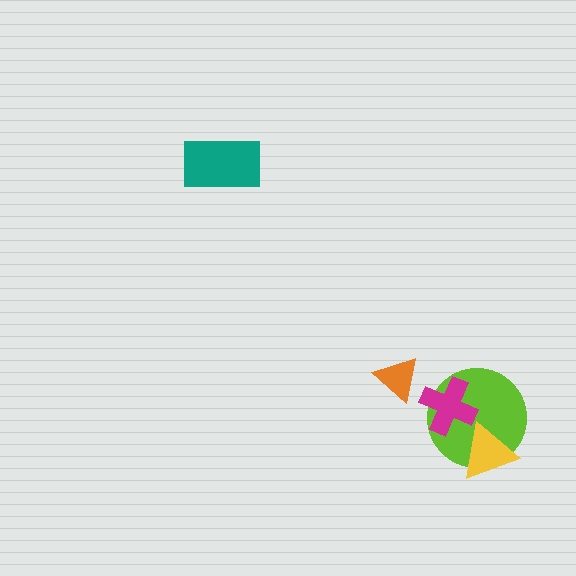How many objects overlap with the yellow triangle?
1 object overlaps with the yellow triangle.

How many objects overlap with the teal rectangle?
0 objects overlap with the teal rectangle.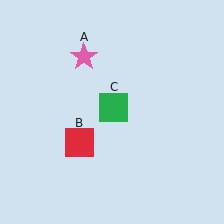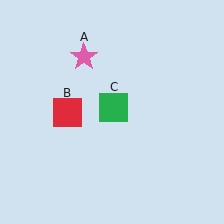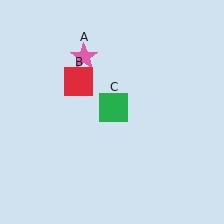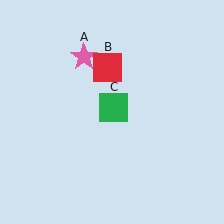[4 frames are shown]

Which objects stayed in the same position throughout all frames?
Pink star (object A) and green square (object C) remained stationary.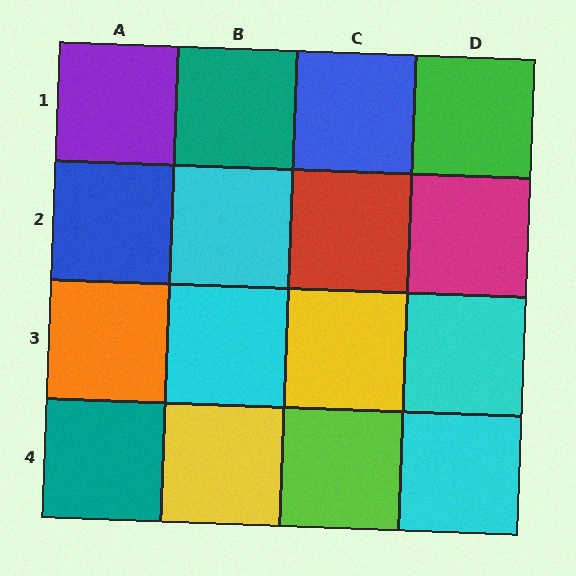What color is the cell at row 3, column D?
Cyan.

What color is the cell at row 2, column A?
Blue.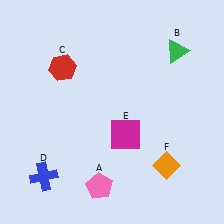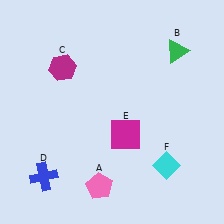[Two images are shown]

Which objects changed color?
C changed from red to magenta. F changed from orange to cyan.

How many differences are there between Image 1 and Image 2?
There are 2 differences between the two images.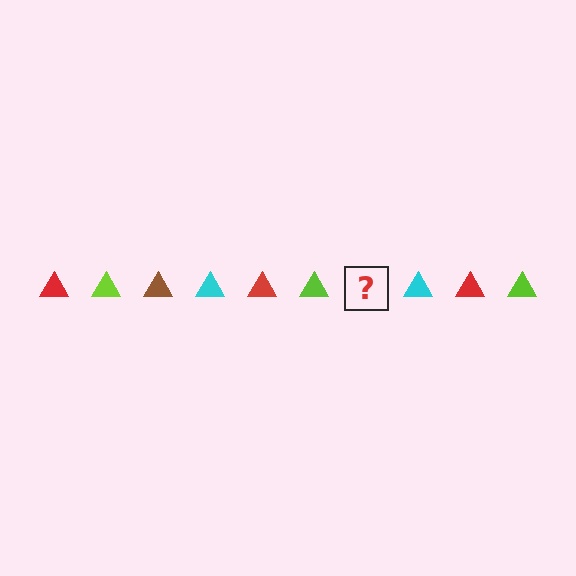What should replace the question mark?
The question mark should be replaced with a brown triangle.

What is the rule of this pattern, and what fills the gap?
The rule is that the pattern cycles through red, lime, brown, cyan triangles. The gap should be filled with a brown triangle.